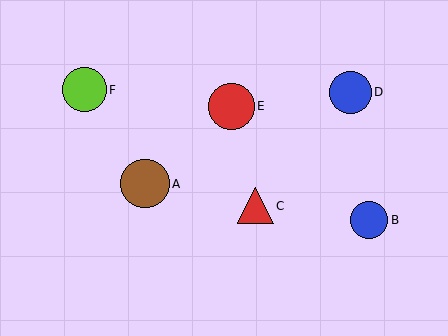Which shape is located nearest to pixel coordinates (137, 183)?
The brown circle (labeled A) at (145, 184) is nearest to that location.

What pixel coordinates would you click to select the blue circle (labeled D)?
Click at (350, 92) to select the blue circle D.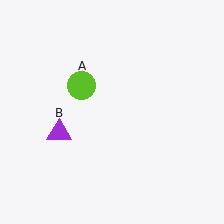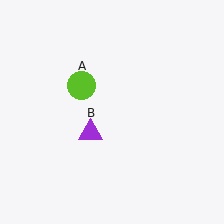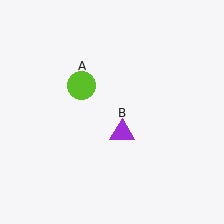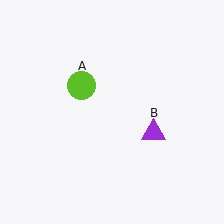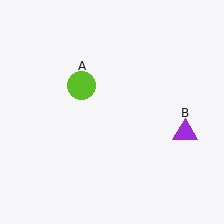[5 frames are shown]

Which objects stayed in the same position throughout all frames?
Lime circle (object A) remained stationary.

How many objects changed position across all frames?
1 object changed position: purple triangle (object B).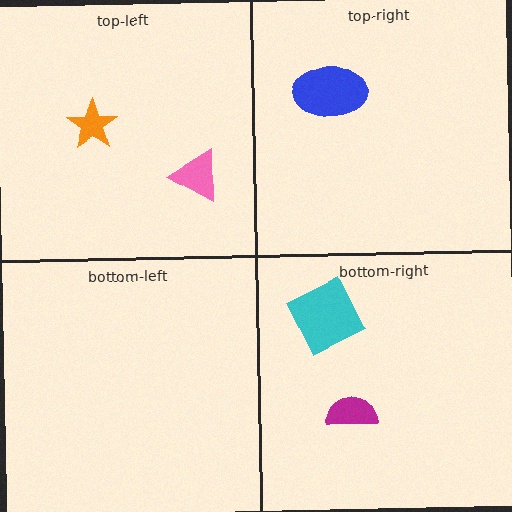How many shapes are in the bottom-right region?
2.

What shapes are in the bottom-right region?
The magenta semicircle, the cyan diamond.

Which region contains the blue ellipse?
The top-right region.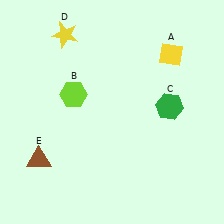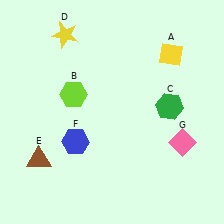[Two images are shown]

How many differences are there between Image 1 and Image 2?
There are 2 differences between the two images.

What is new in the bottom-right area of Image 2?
A pink diamond (G) was added in the bottom-right area of Image 2.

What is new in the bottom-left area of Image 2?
A blue hexagon (F) was added in the bottom-left area of Image 2.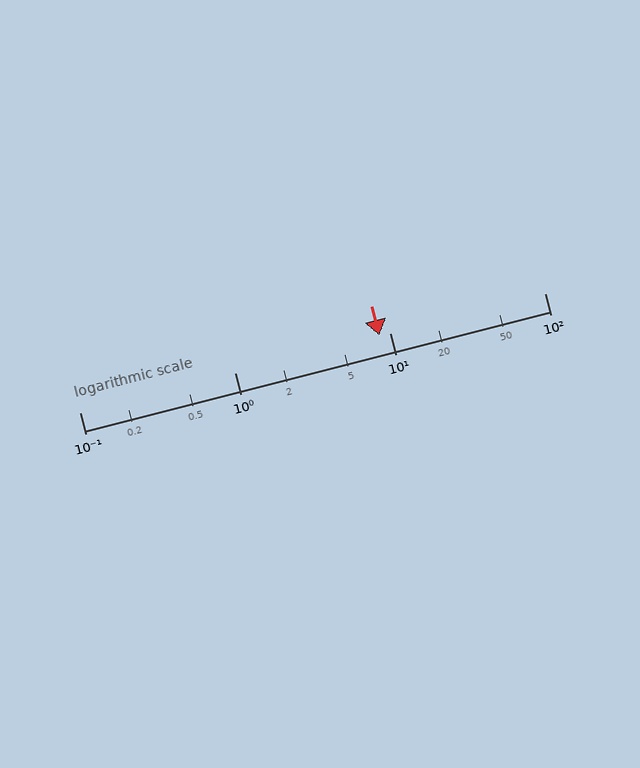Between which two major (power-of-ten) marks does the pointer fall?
The pointer is between 1 and 10.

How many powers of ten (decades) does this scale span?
The scale spans 3 decades, from 0.1 to 100.